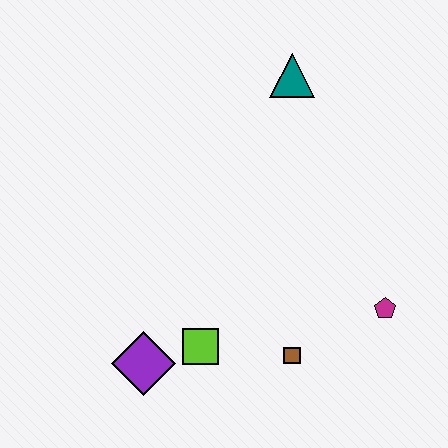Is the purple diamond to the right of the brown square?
No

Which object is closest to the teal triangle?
The magenta pentagon is closest to the teal triangle.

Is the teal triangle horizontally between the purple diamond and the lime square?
No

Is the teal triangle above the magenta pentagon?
Yes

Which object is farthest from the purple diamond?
The teal triangle is farthest from the purple diamond.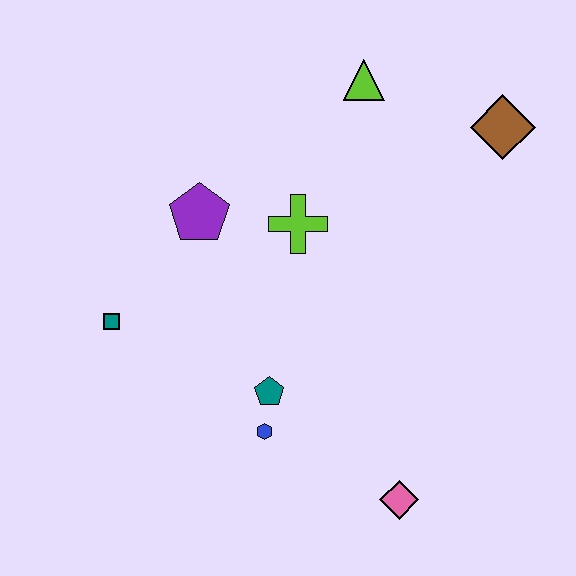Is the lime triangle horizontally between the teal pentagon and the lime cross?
No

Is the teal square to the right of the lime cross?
No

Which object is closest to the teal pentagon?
The blue hexagon is closest to the teal pentagon.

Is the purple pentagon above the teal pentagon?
Yes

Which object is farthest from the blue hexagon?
The brown diamond is farthest from the blue hexagon.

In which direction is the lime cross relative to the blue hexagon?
The lime cross is above the blue hexagon.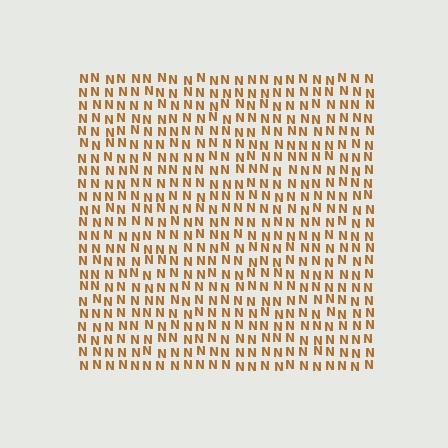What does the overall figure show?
The overall figure shows a square.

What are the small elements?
The small elements are letter N's.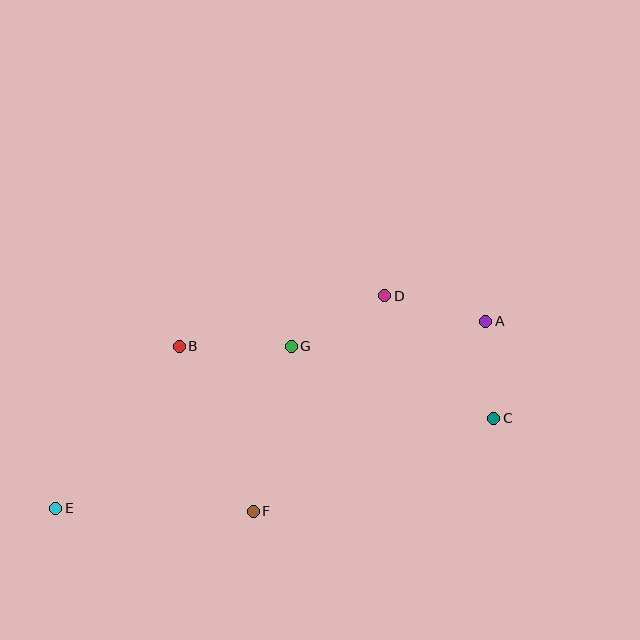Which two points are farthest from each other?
Points A and E are farthest from each other.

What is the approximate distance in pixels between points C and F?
The distance between C and F is approximately 258 pixels.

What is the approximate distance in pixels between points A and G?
The distance between A and G is approximately 196 pixels.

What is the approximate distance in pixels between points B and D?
The distance between B and D is approximately 212 pixels.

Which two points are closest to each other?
Points A and C are closest to each other.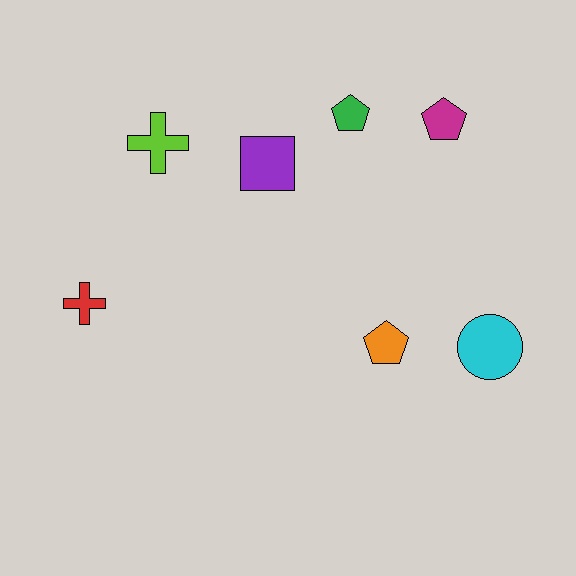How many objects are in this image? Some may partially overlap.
There are 7 objects.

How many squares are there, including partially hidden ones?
There is 1 square.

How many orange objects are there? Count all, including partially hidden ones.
There is 1 orange object.